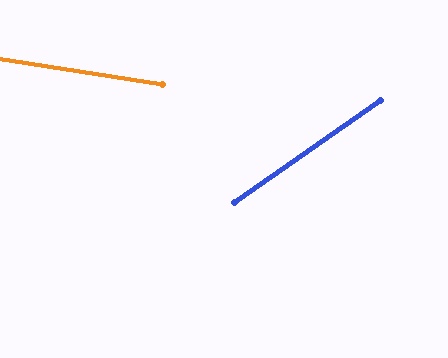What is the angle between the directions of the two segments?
Approximately 44 degrees.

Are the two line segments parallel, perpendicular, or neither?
Neither parallel nor perpendicular — they differ by about 44°.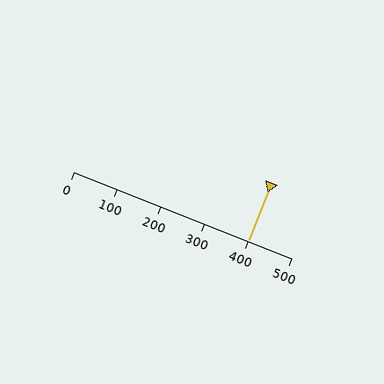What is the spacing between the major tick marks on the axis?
The major ticks are spaced 100 apart.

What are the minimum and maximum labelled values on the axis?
The axis runs from 0 to 500.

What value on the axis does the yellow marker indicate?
The marker indicates approximately 400.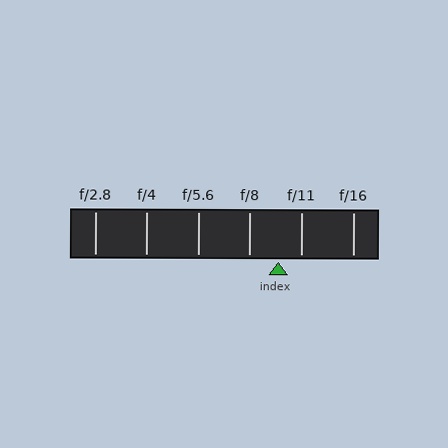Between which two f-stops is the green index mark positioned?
The index mark is between f/8 and f/11.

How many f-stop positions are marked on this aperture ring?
There are 6 f-stop positions marked.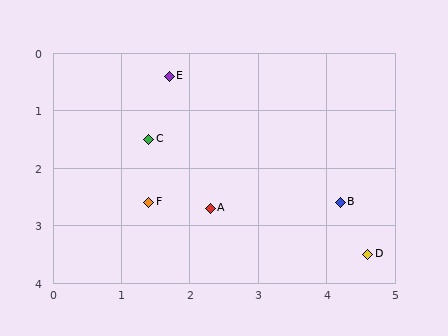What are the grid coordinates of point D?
Point D is at approximately (4.6, 3.5).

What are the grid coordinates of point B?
Point B is at approximately (4.2, 2.6).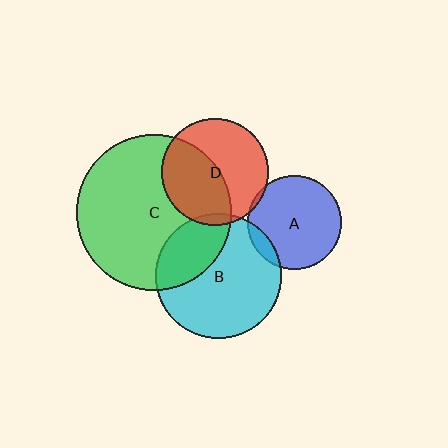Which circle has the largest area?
Circle C (green).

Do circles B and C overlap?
Yes.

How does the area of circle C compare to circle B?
Approximately 1.5 times.